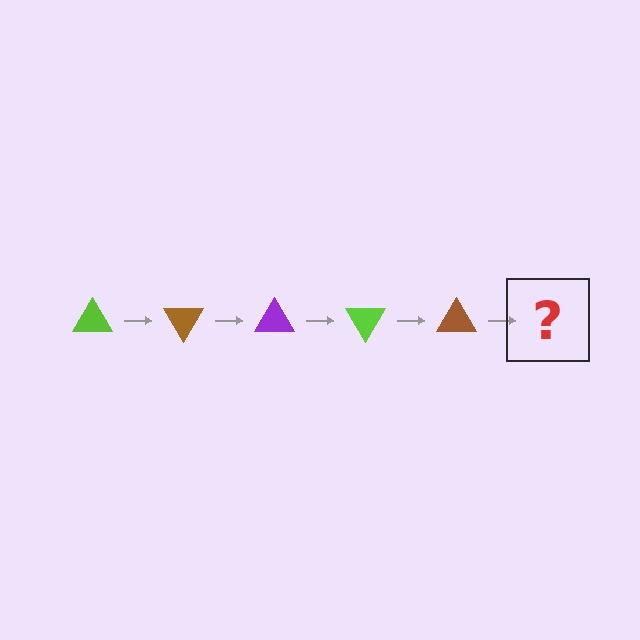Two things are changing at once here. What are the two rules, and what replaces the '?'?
The two rules are that it rotates 60 degrees each step and the color cycles through lime, brown, and purple. The '?' should be a purple triangle, rotated 300 degrees from the start.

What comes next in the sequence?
The next element should be a purple triangle, rotated 300 degrees from the start.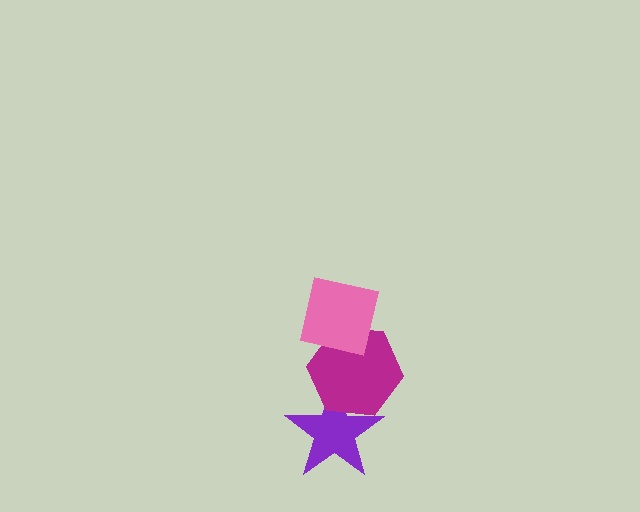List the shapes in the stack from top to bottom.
From top to bottom: the pink square, the magenta hexagon, the purple star.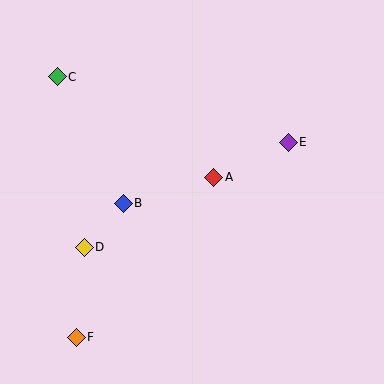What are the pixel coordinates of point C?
Point C is at (57, 77).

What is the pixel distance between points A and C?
The distance between A and C is 186 pixels.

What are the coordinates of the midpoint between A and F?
The midpoint between A and F is at (145, 257).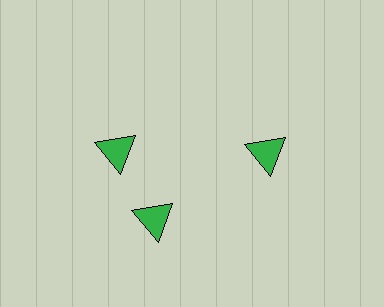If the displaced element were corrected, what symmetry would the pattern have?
It would have 3-fold rotational symmetry — the pattern would map onto itself every 120 degrees.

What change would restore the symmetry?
The symmetry would be restored by rotating it back into even spacing with its neighbors so that all 3 triangles sit at equal angles and equal distance from the center.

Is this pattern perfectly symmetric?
No. The 3 green triangles are arranged in a ring, but one element near the 11 o'clock position is rotated out of alignment along the ring, breaking the 3-fold rotational symmetry.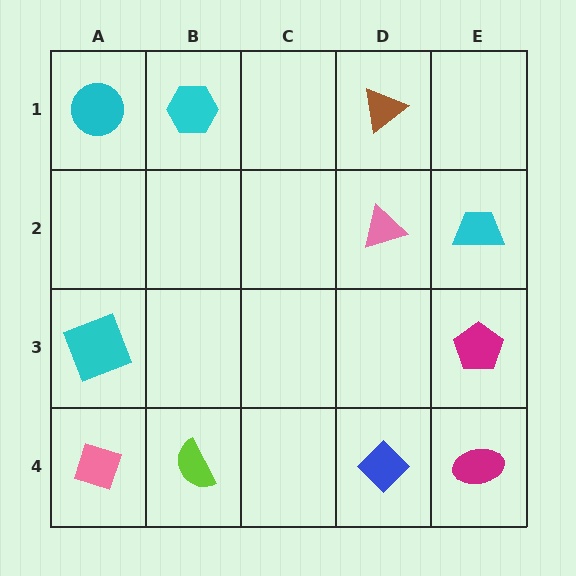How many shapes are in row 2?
2 shapes.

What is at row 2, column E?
A cyan trapezoid.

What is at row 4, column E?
A magenta ellipse.